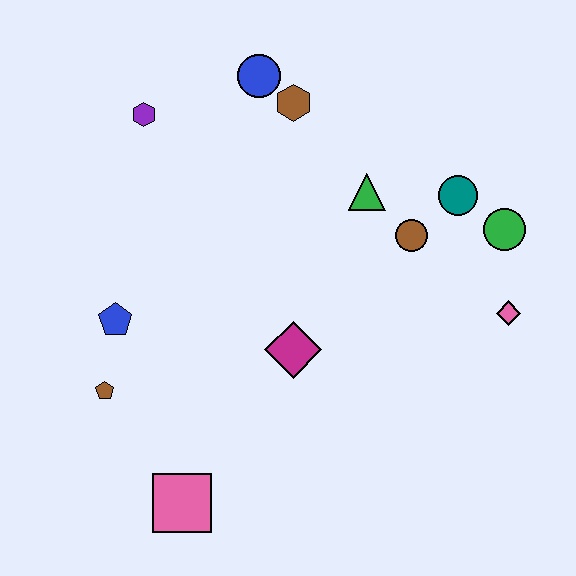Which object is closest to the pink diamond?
The green circle is closest to the pink diamond.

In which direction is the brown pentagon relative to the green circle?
The brown pentagon is to the left of the green circle.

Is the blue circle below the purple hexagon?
No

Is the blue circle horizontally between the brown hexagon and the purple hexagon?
Yes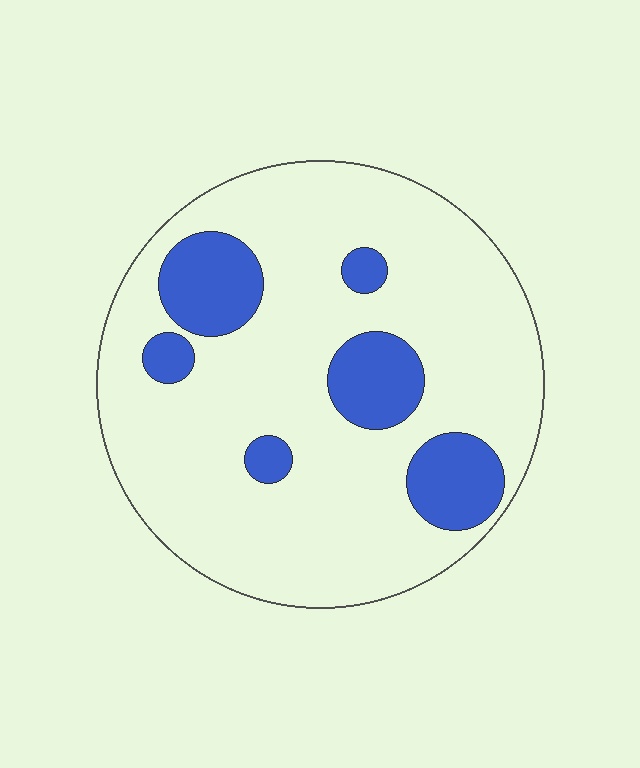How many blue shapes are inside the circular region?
6.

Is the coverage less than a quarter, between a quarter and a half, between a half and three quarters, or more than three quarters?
Less than a quarter.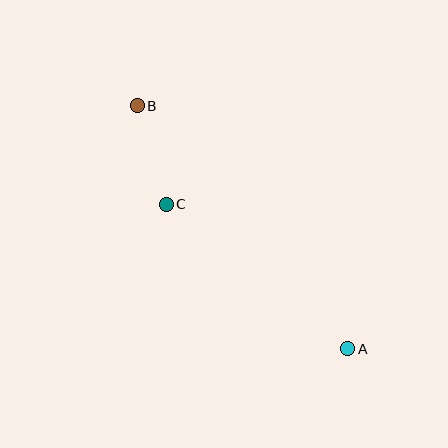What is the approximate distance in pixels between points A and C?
The distance between A and C is approximately 232 pixels.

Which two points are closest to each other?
Points B and C are closest to each other.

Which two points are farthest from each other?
Points A and B are farthest from each other.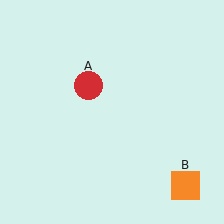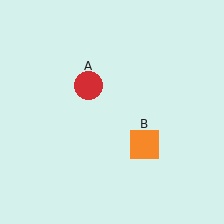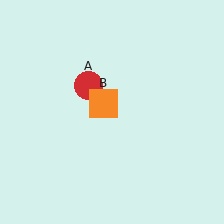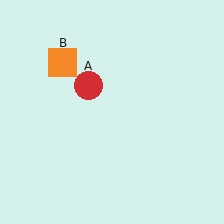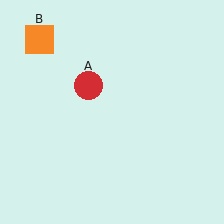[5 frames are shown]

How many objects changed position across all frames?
1 object changed position: orange square (object B).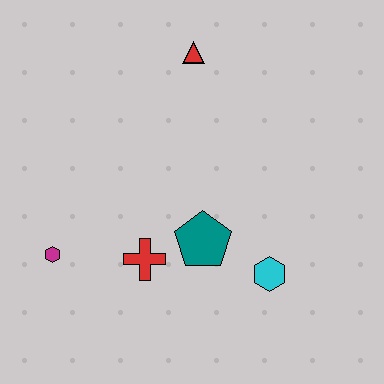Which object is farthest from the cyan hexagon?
The red triangle is farthest from the cyan hexagon.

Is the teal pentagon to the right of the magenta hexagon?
Yes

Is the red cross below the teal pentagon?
Yes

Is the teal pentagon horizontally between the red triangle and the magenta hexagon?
No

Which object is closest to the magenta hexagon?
The red cross is closest to the magenta hexagon.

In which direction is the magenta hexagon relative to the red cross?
The magenta hexagon is to the left of the red cross.